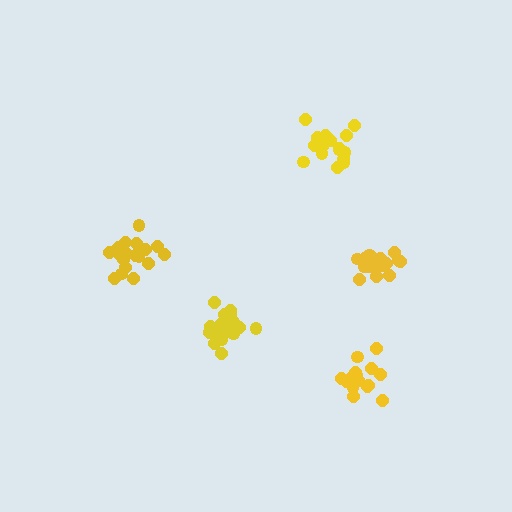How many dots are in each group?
Group 1: 21 dots, Group 2: 20 dots, Group 3: 17 dots, Group 4: 21 dots, Group 5: 17 dots (96 total).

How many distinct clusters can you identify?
There are 5 distinct clusters.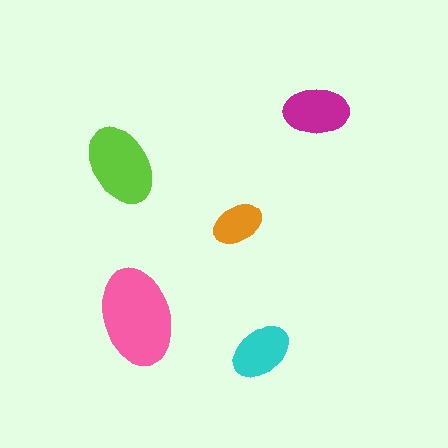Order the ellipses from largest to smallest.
the pink one, the lime one, the magenta one, the cyan one, the orange one.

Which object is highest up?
The magenta ellipse is topmost.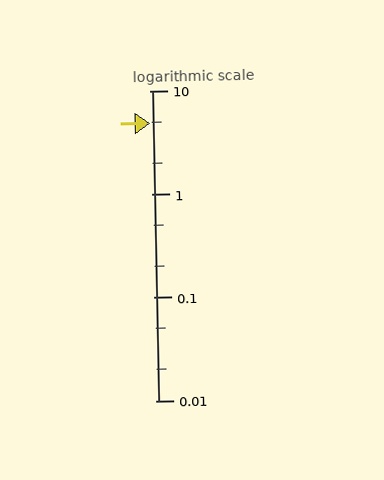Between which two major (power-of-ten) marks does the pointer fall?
The pointer is between 1 and 10.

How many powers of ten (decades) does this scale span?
The scale spans 3 decades, from 0.01 to 10.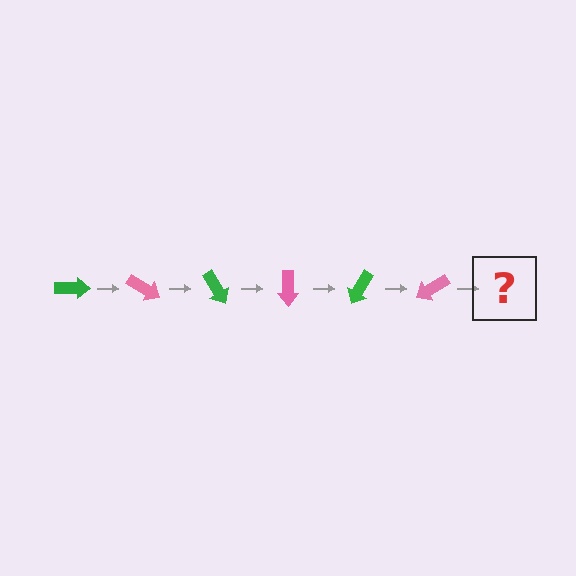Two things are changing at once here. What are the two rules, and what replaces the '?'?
The two rules are that it rotates 30 degrees each step and the color cycles through green and pink. The '?' should be a green arrow, rotated 180 degrees from the start.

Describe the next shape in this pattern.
It should be a green arrow, rotated 180 degrees from the start.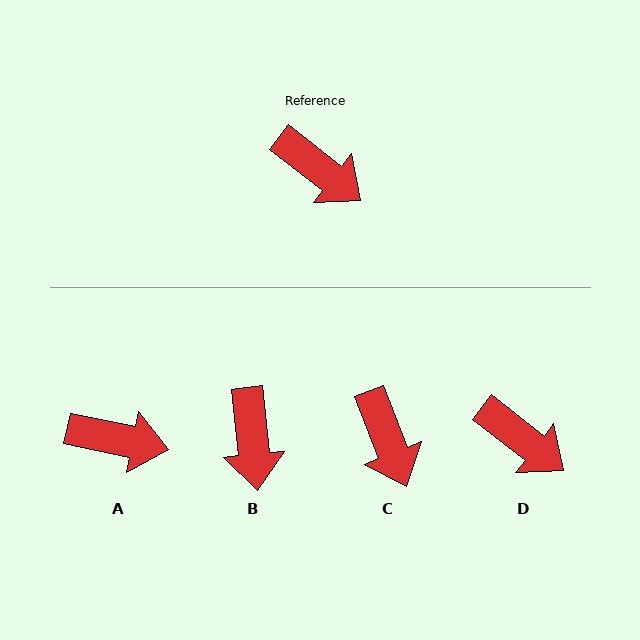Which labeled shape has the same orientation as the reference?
D.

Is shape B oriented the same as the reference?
No, it is off by about 46 degrees.